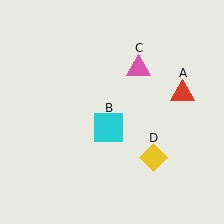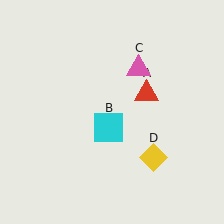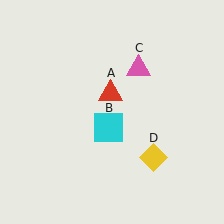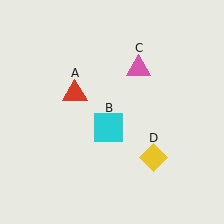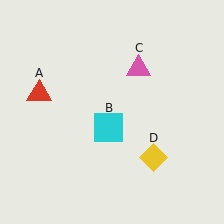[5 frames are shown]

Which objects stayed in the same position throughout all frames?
Cyan square (object B) and pink triangle (object C) and yellow diamond (object D) remained stationary.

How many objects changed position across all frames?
1 object changed position: red triangle (object A).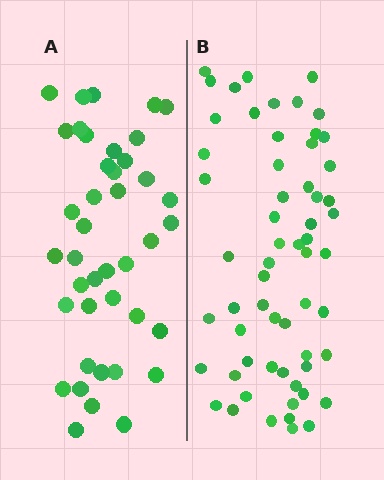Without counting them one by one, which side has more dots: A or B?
Region B (the right region) has more dots.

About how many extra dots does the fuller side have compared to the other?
Region B has approximately 20 more dots than region A.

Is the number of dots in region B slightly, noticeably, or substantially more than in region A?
Region B has substantially more. The ratio is roughly 1.5 to 1.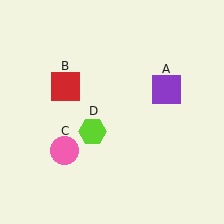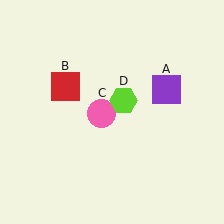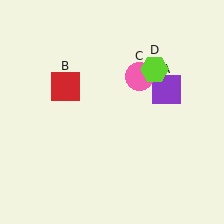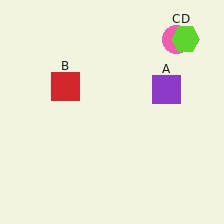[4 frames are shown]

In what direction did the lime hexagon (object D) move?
The lime hexagon (object D) moved up and to the right.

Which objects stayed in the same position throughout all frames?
Purple square (object A) and red square (object B) remained stationary.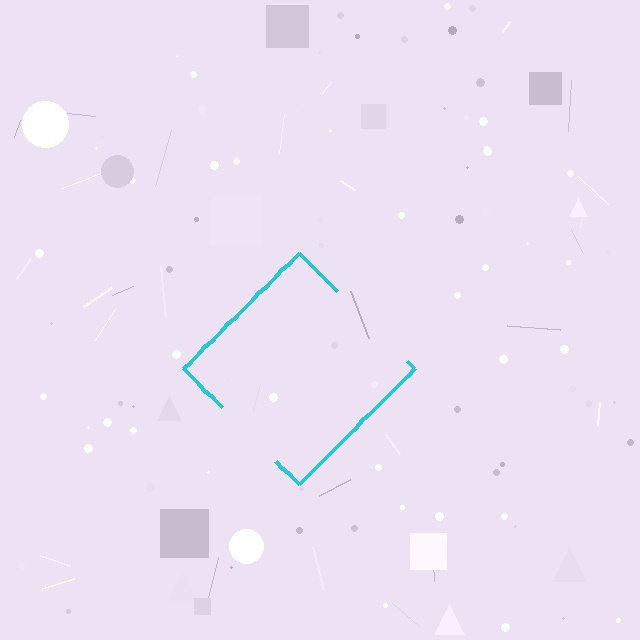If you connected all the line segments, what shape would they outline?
They would outline a diamond.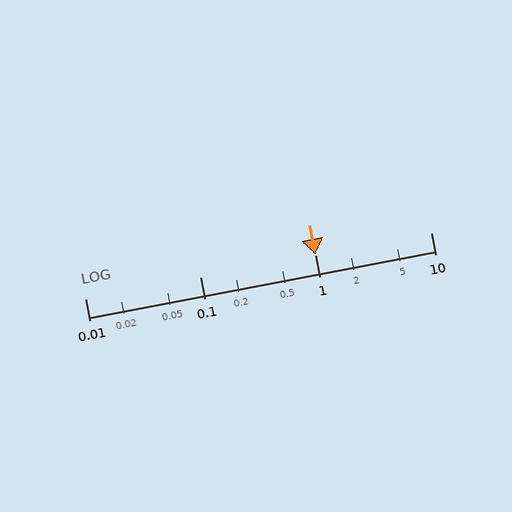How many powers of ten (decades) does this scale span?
The scale spans 3 decades, from 0.01 to 10.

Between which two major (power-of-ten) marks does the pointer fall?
The pointer is between 0.1 and 1.